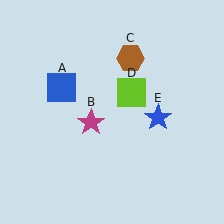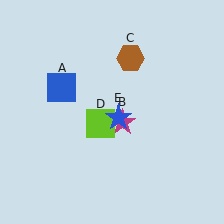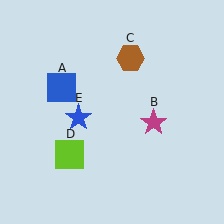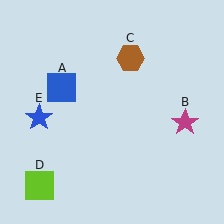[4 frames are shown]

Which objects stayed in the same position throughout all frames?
Blue square (object A) and brown hexagon (object C) remained stationary.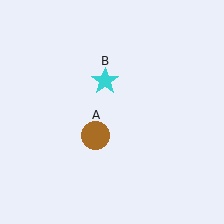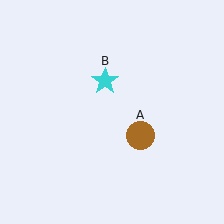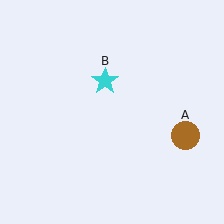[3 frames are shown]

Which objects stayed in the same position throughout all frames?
Cyan star (object B) remained stationary.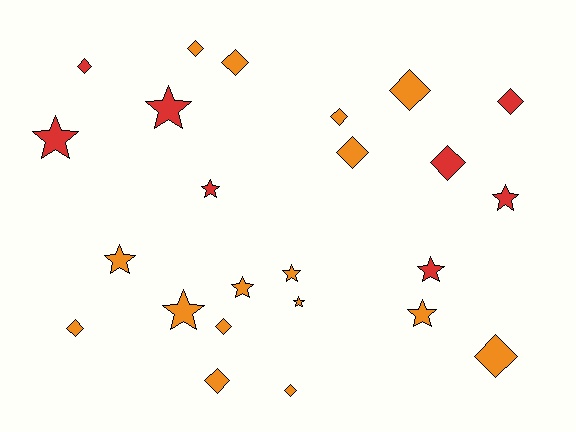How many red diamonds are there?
There are 3 red diamonds.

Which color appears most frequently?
Orange, with 16 objects.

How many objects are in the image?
There are 24 objects.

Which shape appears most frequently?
Diamond, with 13 objects.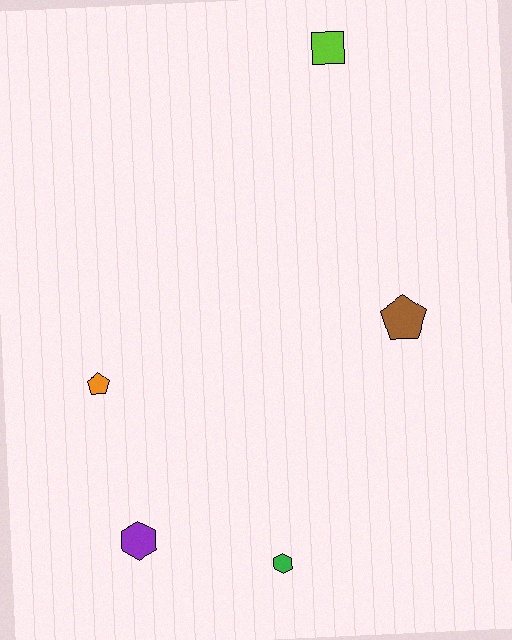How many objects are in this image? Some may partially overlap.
There are 5 objects.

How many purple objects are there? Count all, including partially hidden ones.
There is 1 purple object.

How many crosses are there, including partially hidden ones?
There are no crosses.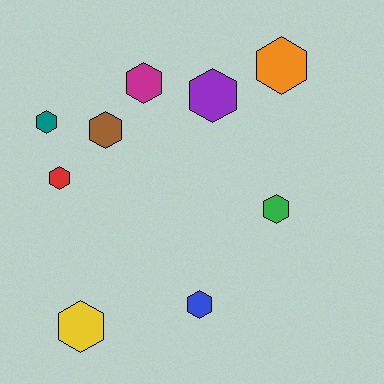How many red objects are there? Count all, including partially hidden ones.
There is 1 red object.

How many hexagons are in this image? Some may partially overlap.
There are 9 hexagons.